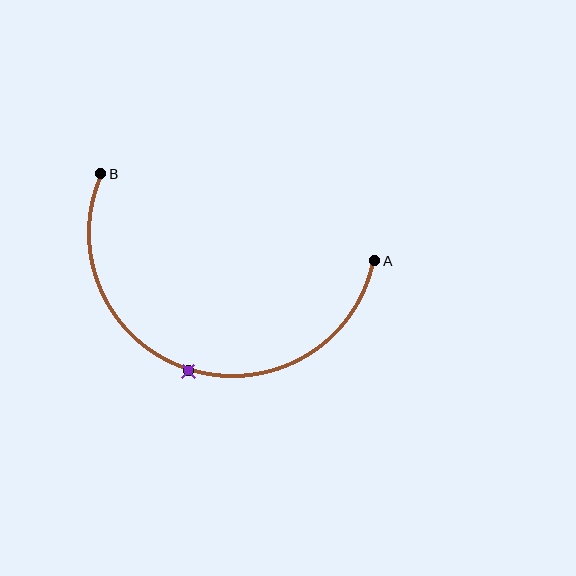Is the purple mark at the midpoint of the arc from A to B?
Yes. The purple mark lies on the arc at equal arc-length from both A and B — it is the arc midpoint.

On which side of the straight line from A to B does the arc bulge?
The arc bulges below the straight line connecting A and B.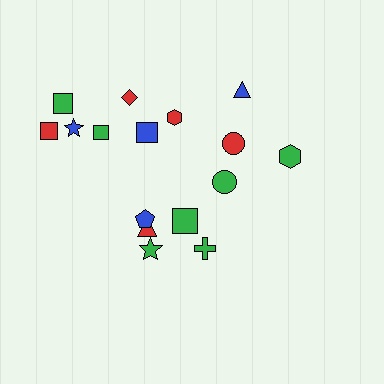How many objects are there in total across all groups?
There are 16 objects.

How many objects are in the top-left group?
There are 7 objects.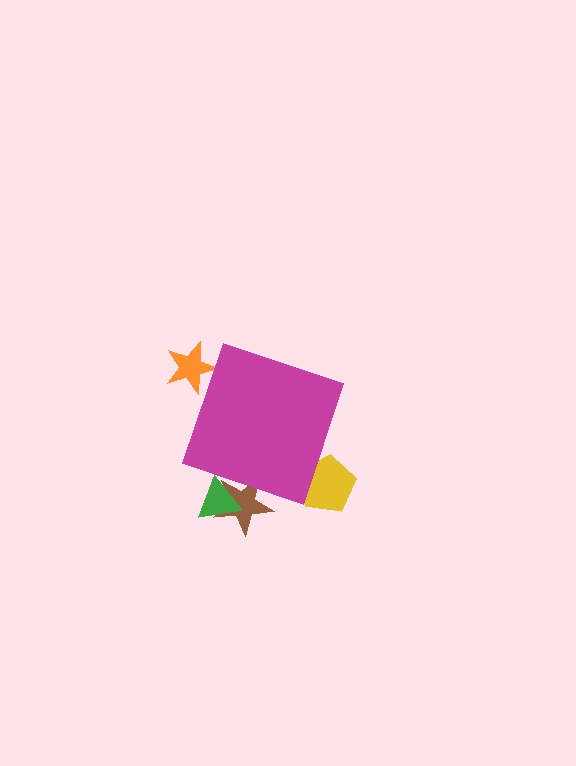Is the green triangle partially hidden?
Yes, the green triangle is partially hidden behind the magenta diamond.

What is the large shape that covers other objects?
A magenta diamond.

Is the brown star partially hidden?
Yes, the brown star is partially hidden behind the magenta diamond.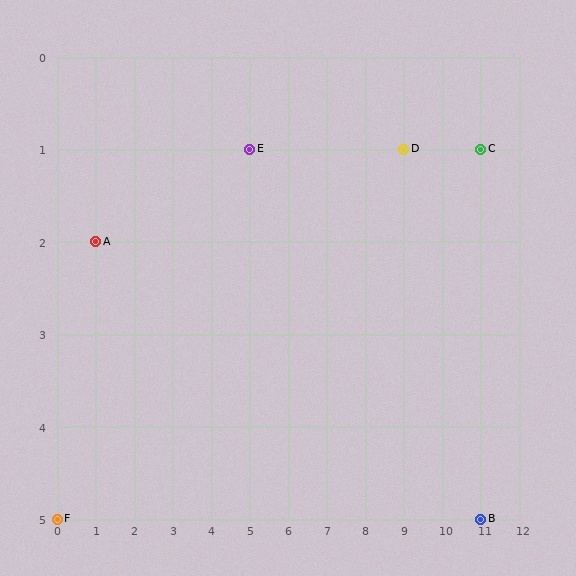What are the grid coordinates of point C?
Point C is at grid coordinates (11, 1).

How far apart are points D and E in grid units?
Points D and E are 4 columns apart.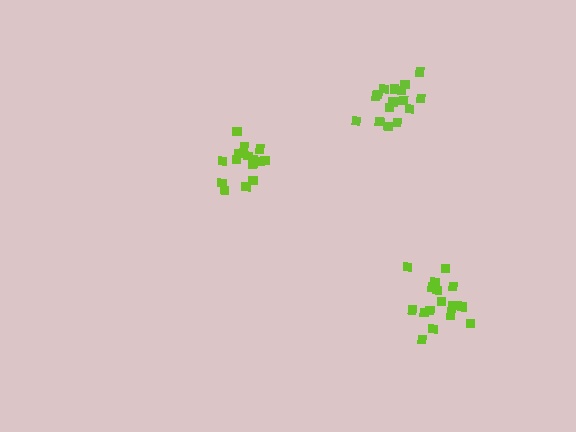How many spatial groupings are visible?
There are 3 spatial groupings.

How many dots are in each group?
Group 1: 17 dots, Group 2: 16 dots, Group 3: 17 dots (50 total).